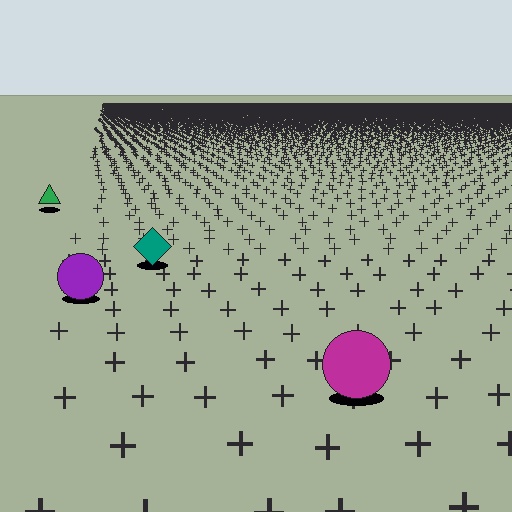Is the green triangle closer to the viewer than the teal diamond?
No. The teal diamond is closer — you can tell from the texture gradient: the ground texture is coarser near it.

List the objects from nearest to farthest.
From nearest to farthest: the magenta circle, the purple circle, the teal diamond, the green triangle.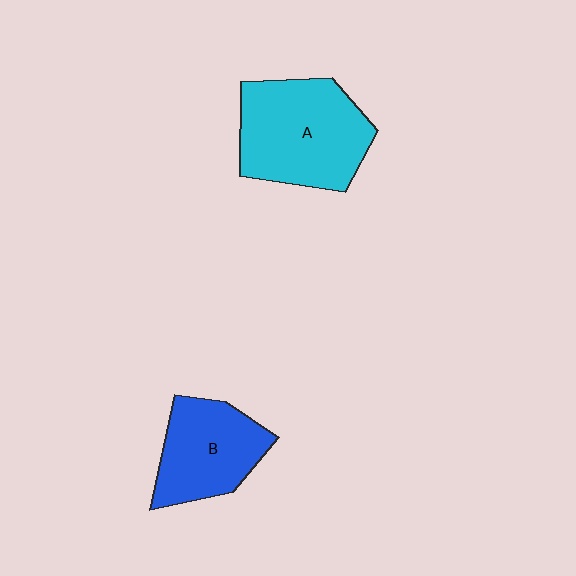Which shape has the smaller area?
Shape B (blue).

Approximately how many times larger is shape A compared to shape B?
Approximately 1.4 times.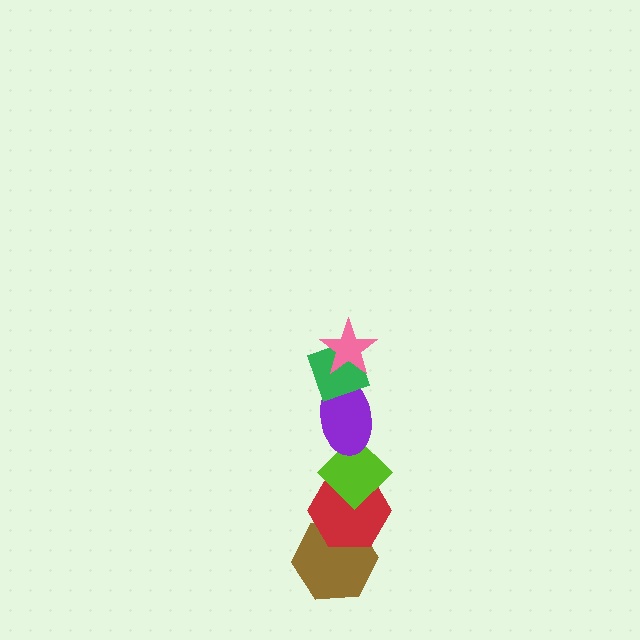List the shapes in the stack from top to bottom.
From top to bottom: the pink star, the green diamond, the purple ellipse, the lime diamond, the red hexagon, the brown hexagon.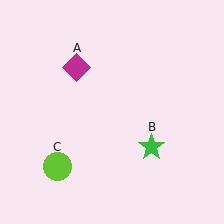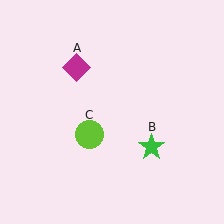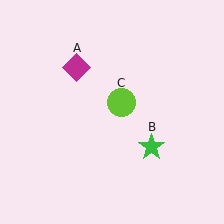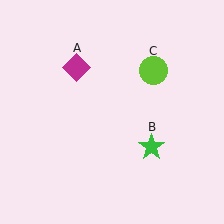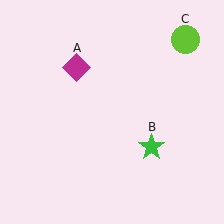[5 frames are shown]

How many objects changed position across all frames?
1 object changed position: lime circle (object C).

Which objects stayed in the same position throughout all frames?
Magenta diamond (object A) and green star (object B) remained stationary.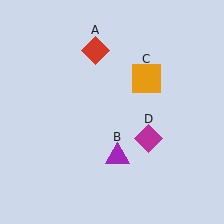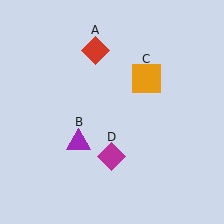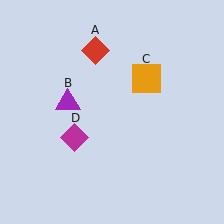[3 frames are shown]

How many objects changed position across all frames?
2 objects changed position: purple triangle (object B), magenta diamond (object D).